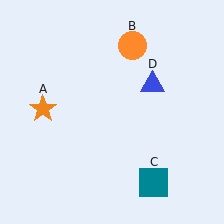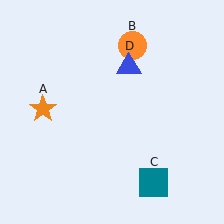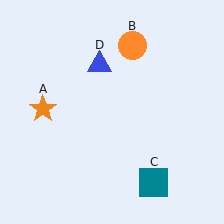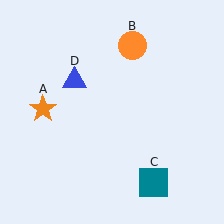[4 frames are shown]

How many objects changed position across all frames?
1 object changed position: blue triangle (object D).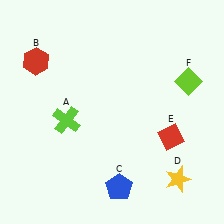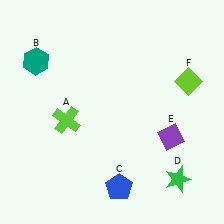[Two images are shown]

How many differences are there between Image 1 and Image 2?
There are 3 differences between the two images.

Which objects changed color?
B changed from red to teal. D changed from yellow to green. E changed from red to purple.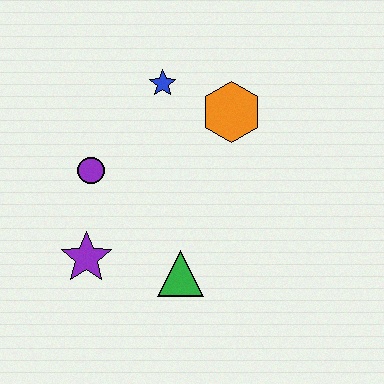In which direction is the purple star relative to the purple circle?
The purple star is below the purple circle.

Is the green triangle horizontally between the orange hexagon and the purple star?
Yes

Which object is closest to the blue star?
The orange hexagon is closest to the blue star.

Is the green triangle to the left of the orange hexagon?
Yes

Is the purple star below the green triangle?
No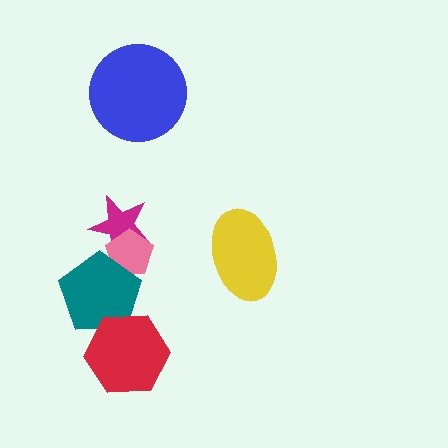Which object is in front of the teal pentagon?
The red hexagon is in front of the teal pentagon.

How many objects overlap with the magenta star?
1 object overlaps with the magenta star.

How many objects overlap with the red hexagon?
1 object overlaps with the red hexagon.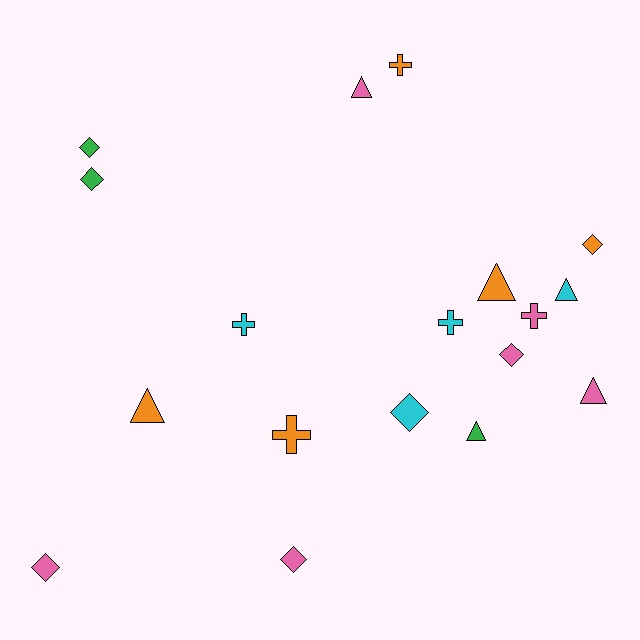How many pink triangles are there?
There are 2 pink triangles.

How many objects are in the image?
There are 18 objects.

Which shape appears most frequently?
Diamond, with 7 objects.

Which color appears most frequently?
Pink, with 6 objects.